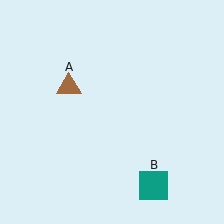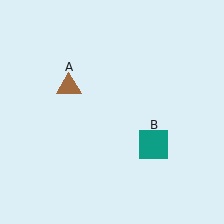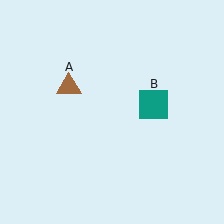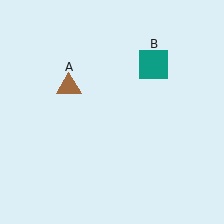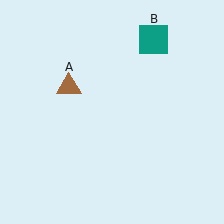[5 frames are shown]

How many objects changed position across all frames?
1 object changed position: teal square (object B).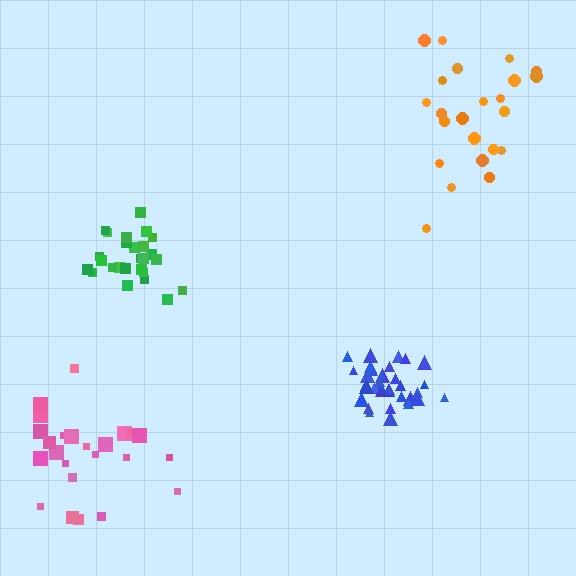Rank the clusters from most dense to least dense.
blue, green, orange, pink.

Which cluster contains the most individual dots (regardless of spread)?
Blue (34).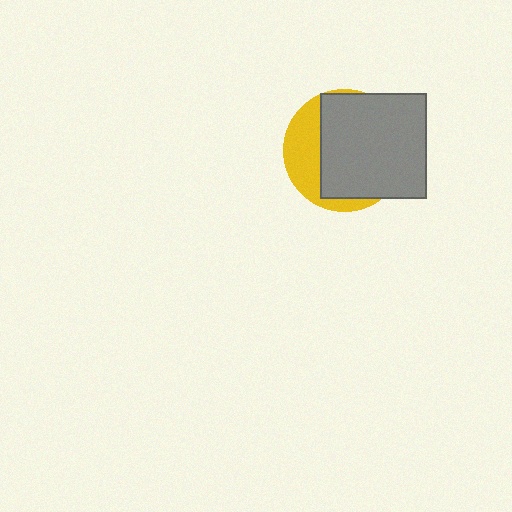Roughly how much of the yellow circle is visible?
A small part of it is visible (roughly 31%).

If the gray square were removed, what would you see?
You would see the complete yellow circle.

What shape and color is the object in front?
The object in front is a gray square.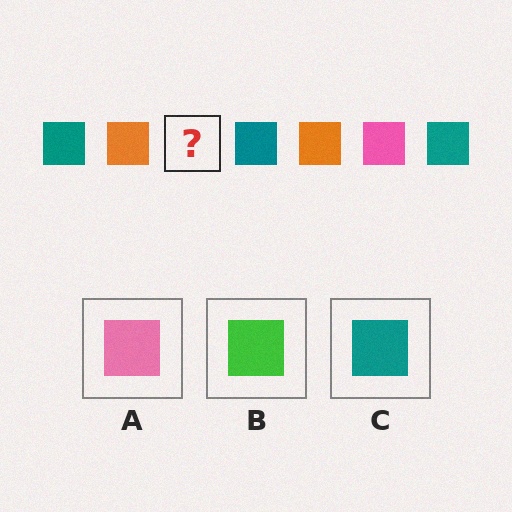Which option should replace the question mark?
Option A.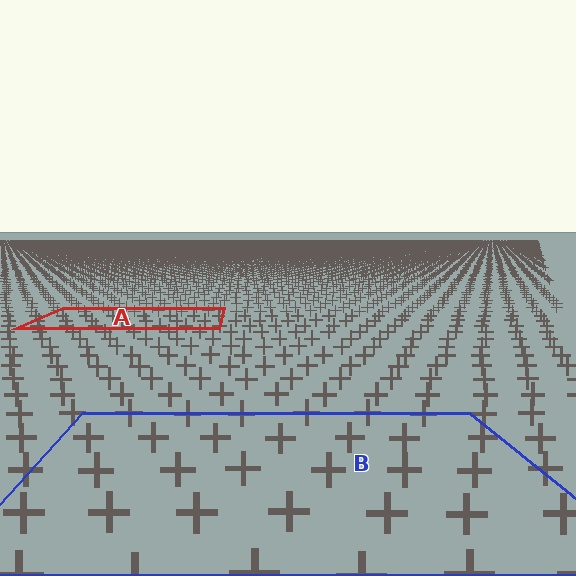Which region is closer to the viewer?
Region B is closer. The texture elements there are larger and more spread out.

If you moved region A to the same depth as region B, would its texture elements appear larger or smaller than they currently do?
They would appear larger. At a closer depth, the same texture elements are projected at a bigger on-screen size.